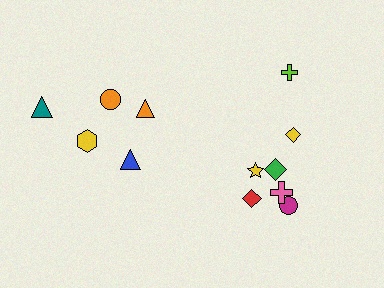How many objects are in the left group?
There are 5 objects.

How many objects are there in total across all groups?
There are 12 objects.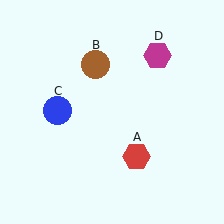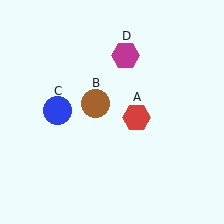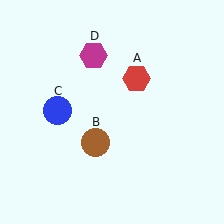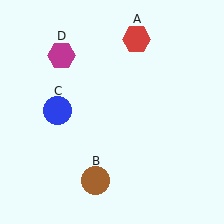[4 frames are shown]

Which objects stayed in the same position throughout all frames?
Blue circle (object C) remained stationary.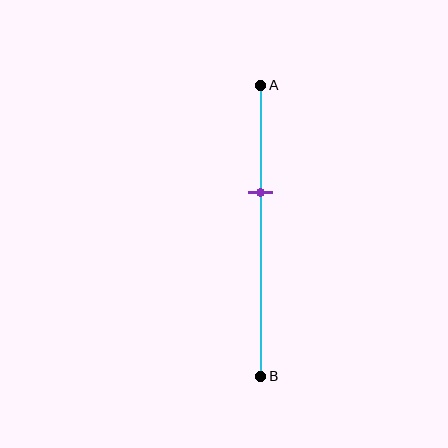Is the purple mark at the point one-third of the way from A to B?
No, the mark is at about 35% from A, not at the 33% one-third point.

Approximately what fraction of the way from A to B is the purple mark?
The purple mark is approximately 35% of the way from A to B.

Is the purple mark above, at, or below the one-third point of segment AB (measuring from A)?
The purple mark is below the one-third point of segment AB.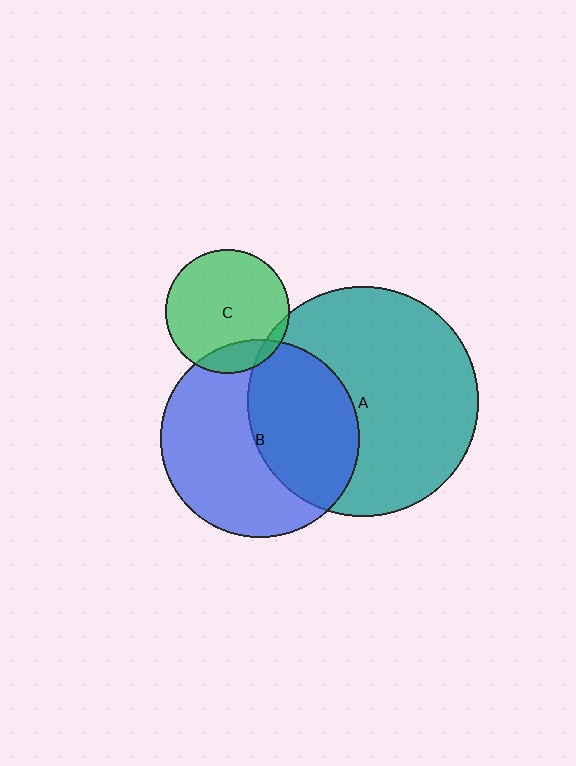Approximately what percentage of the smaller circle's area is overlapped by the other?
Approximately 15%.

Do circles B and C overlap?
Yes.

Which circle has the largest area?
Circle A (teal).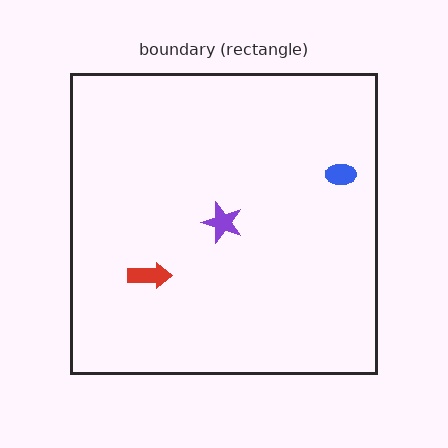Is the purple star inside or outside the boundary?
Inside.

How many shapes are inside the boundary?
3 inside, 0 outside.